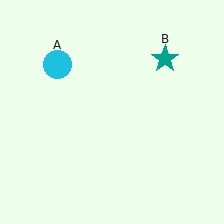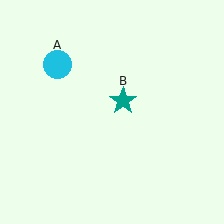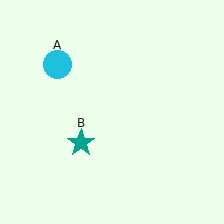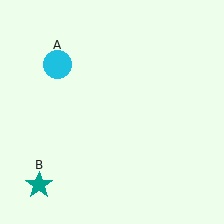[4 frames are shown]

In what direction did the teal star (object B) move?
The teal star (object B) moved down and to the left.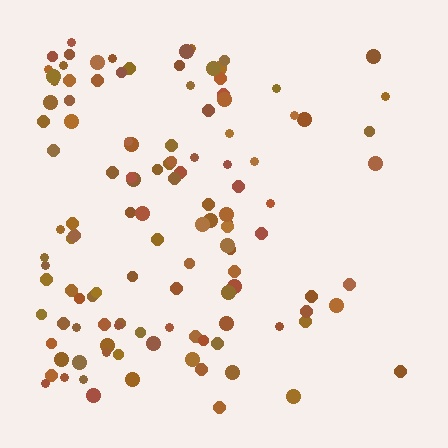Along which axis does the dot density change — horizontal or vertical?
Horizontal.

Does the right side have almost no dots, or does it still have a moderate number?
Still a moderate number, just noticeably fewer than the left.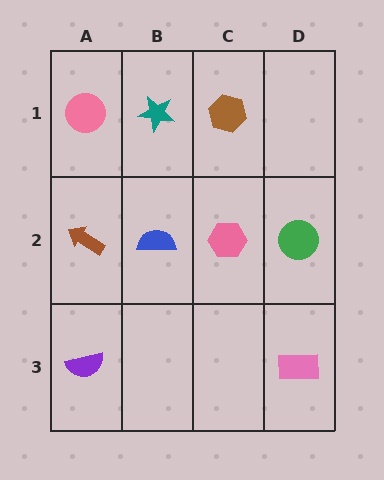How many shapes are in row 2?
4 shapes.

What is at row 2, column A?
A brown arrow.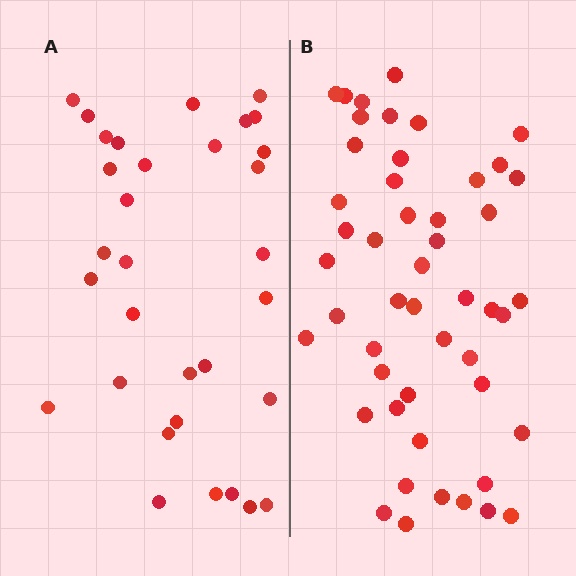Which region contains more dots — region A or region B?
Region B (the right region) has more dots.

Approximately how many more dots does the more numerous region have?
Region B has approximately 15 more dots than region A.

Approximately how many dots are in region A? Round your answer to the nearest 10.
About 30 dots. (The exact count is 32, which rounds to 30.)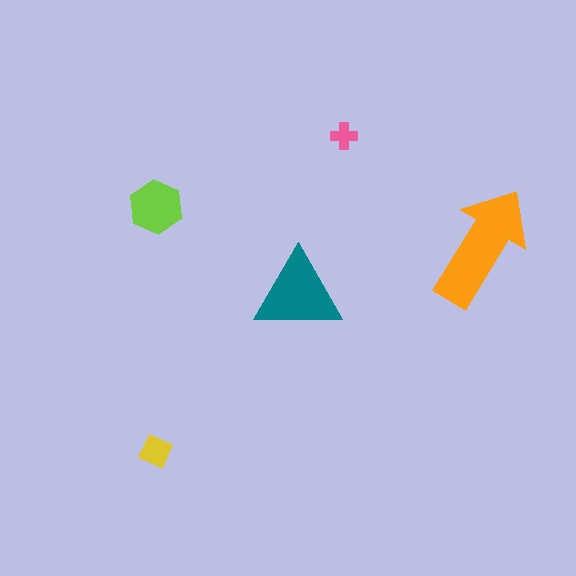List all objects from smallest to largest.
The pink cross, the yellow diamond, the lime hexagon, the teal triangle, the orange arrow.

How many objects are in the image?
There are 5 objects in the image.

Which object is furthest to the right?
The orange arrow is rightmost.